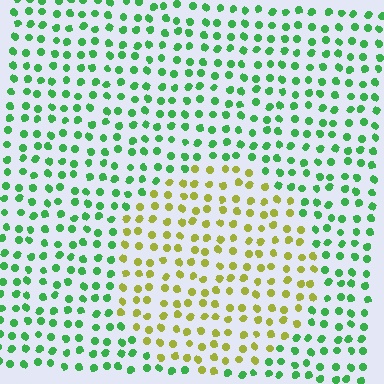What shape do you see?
I see a circle.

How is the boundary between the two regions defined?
The boundary is defined purely by a slight shift in hue (about 60 degrees). Spacing, size, and orientation are identical on both sides.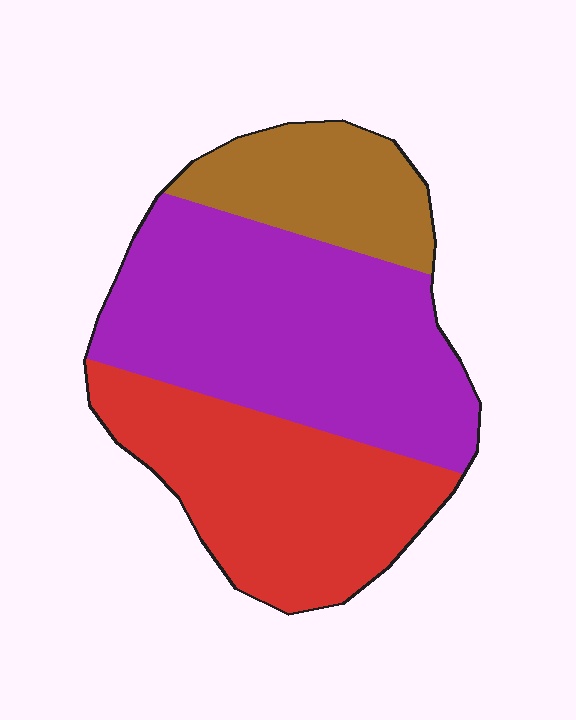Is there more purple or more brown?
Purple.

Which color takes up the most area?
Purple, at roughly 45%.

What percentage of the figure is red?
Red takes up about one third (1/3) of the figure.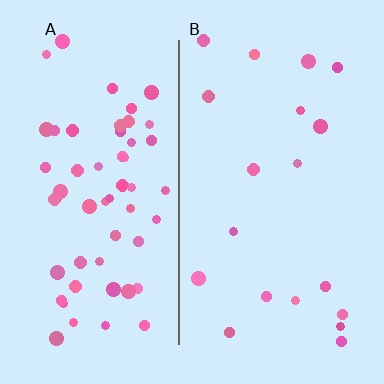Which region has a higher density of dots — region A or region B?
A (the left).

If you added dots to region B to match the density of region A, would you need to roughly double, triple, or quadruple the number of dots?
Approximately triple.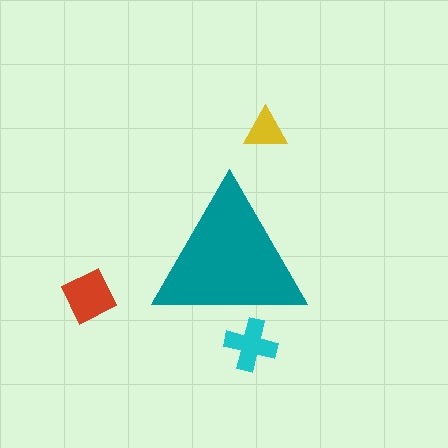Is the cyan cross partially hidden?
Yes, the cyan cross is partially hidden behind the teal triangle.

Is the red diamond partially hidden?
No, the red diamond is fully visible.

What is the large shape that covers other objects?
A teal triangle.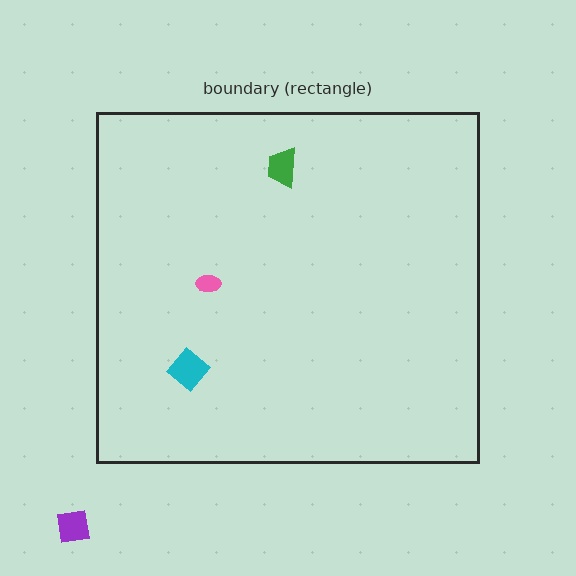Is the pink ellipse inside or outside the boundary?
Inside.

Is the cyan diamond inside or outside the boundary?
Inside.